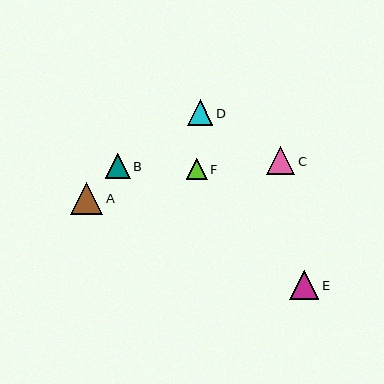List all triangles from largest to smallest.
From largest to smallest: A, E, C, D, B, F.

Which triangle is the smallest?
Triangle F is the smallest with a size of approximately 21 pixels.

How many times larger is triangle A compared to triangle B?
Triangle A is approximately 1.3 times the size of triangle B.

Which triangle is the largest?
Triangle A is the largest with a size of approximately 32 pixels.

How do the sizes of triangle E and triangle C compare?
Triangle E and triangle C are approximately the same size.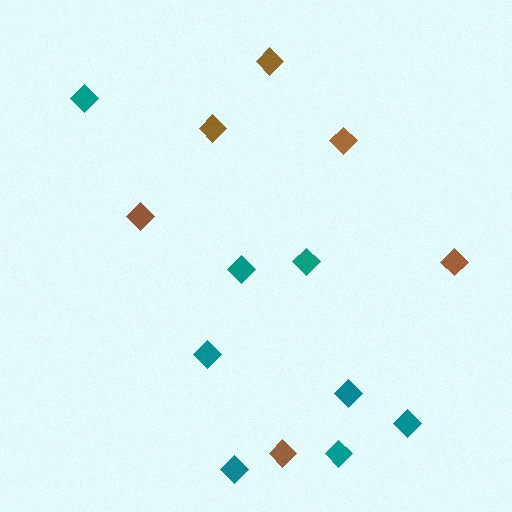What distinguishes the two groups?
There are 2 groups: one group of brown diamonds (6) and one group of teal diamonds (8).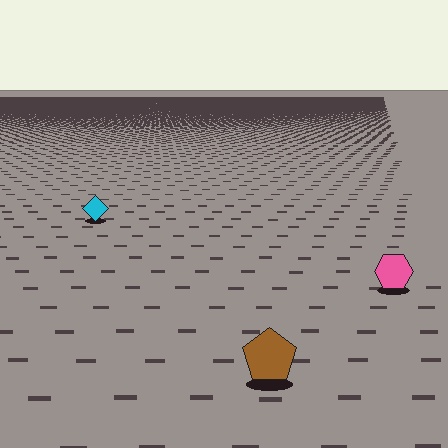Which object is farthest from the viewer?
The cyan diamond is farthest from the viewer. It appears smaller and the ground texture around it is denser.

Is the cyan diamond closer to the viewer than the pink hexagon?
No. The pink hexagon is closer — you can tell from the texture gradient: the ground texture is coarser near it.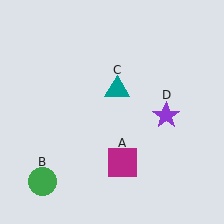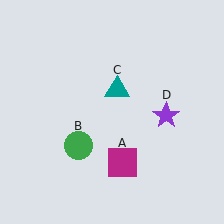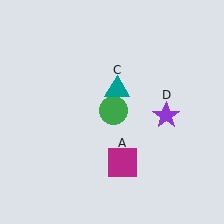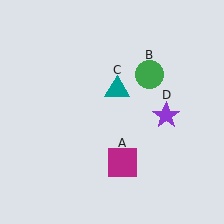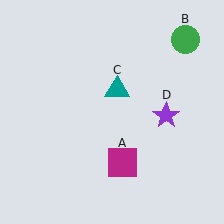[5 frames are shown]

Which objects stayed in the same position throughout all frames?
Magenta square (object A) and teal triangle (object C) and purple star (object D) remained stationary.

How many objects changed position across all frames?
1 object changed position: green circle (object B).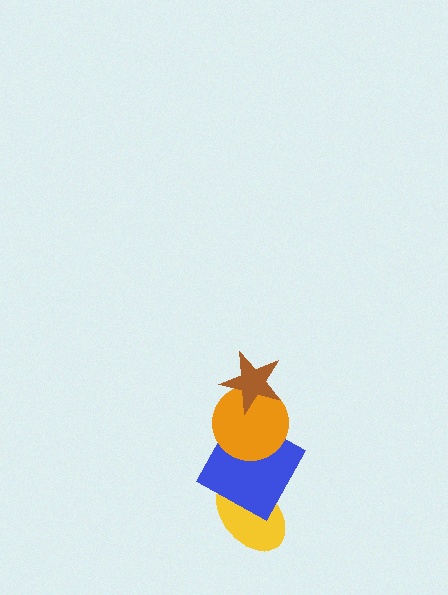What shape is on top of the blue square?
The orange circle is on top of the blue square.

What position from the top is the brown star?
The brown star is 1st from the top.